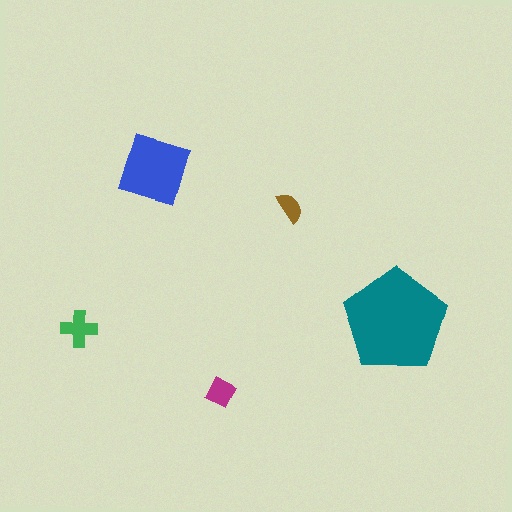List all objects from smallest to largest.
The brown semicircle, the magenta diamond, the green cross, the blue square, the teal pentagon.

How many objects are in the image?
There are 5 objects in the image.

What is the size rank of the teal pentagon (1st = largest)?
1st.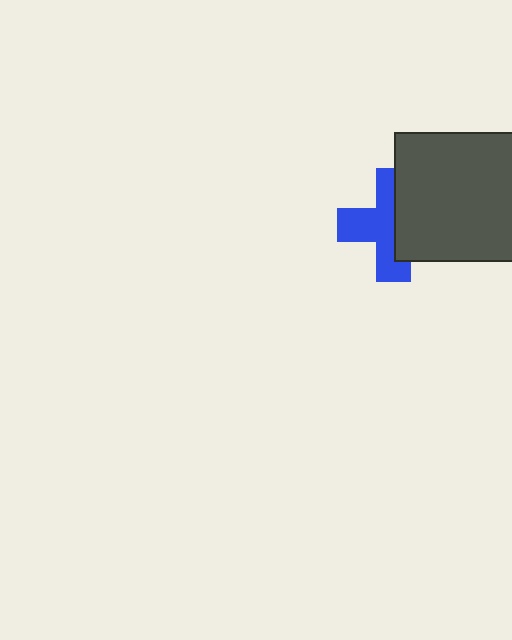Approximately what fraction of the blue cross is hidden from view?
Roughly 45% of the blue cross is hidden behind the dark gray square.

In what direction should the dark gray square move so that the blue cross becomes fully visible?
The dark gray square should move right. That is the shortest direction to clear the overlap and leave the blue cross fully visible.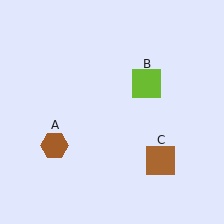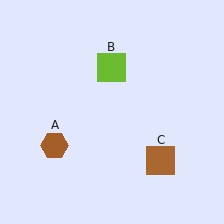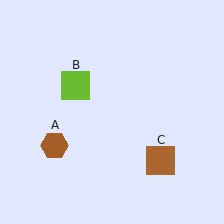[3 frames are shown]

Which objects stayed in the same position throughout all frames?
Brown hexagon (object A) and brown square (object C) remained stationary.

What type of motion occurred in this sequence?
The lime square (object B) rotated counterclockwise around the center of the scene.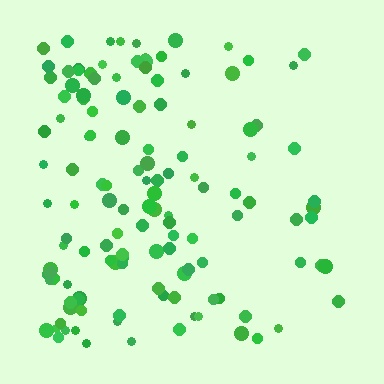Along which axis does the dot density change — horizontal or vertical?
Horizontal.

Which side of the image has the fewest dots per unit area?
The right.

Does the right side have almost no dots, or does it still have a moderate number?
Still a moderate number, just noticeably fewer than the left.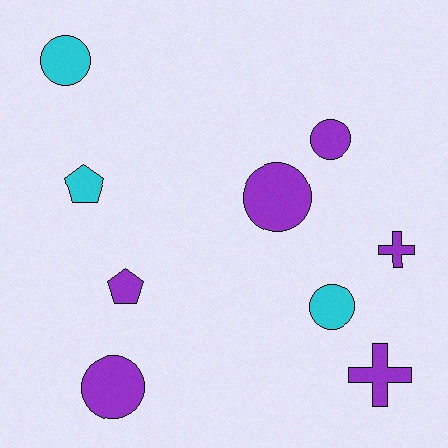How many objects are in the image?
There are 9 objects.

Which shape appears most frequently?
Circle, with 5 objects.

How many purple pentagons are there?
There is 1 purple pentagon.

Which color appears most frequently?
Purple, with 6 objects.